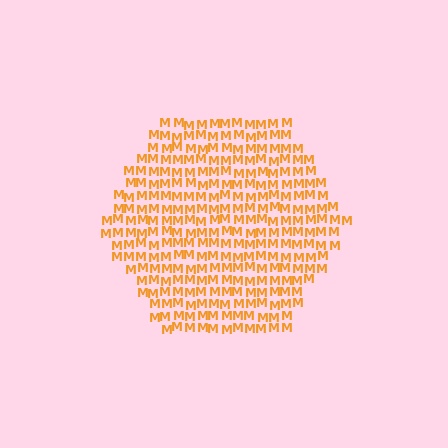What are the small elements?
The small elements are letter M's.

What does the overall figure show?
The overall figure shows a hexagon.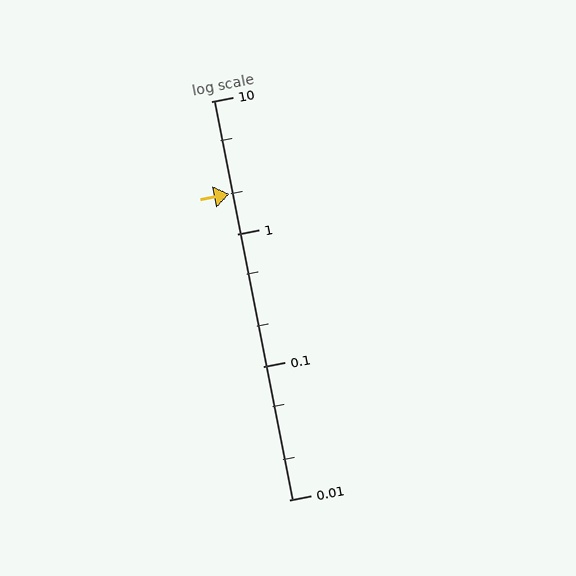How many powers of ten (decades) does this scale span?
The scale spans 3 decades, from 0.01 to 10.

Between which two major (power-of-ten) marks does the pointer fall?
The pointer is between 1 and 10.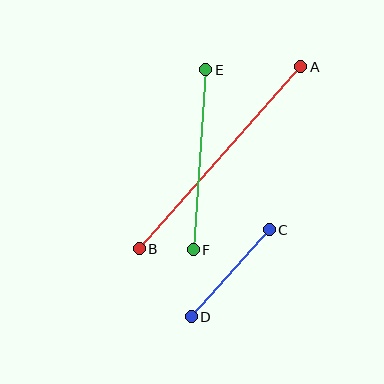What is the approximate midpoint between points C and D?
The midpoint is at approximately (230, 273) pixels.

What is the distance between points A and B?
The distance is approximately 243 pixels.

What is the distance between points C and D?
The distance is approximately 117 pixels.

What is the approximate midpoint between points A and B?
The midpoint is at approximately (220, 158) pixels.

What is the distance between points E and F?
The distance is approximately 181 pixels.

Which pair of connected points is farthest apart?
Points A and B are farthest apart.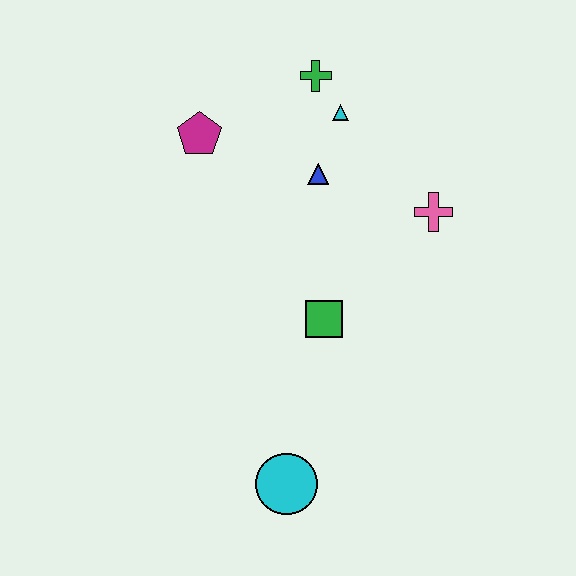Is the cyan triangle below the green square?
No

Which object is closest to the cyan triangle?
The green cross is closest to the cyan triangle.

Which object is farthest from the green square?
The green cross is farthest from the green square.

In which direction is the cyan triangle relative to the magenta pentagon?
The cyan triangle is to the right of the magenta pentagon.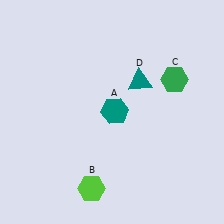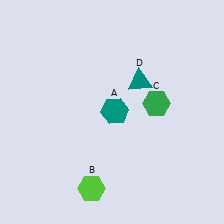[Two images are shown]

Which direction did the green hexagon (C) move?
The green hexagon (C) moved down.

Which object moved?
The green hexagon (C) moved down.